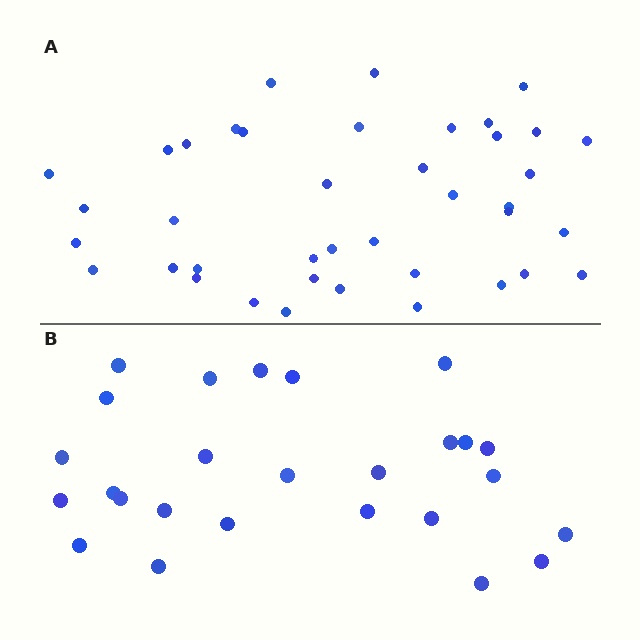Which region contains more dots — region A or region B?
Region A (the top region) has more dots.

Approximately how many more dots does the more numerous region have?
Region A has approximately 15 more dots than region B.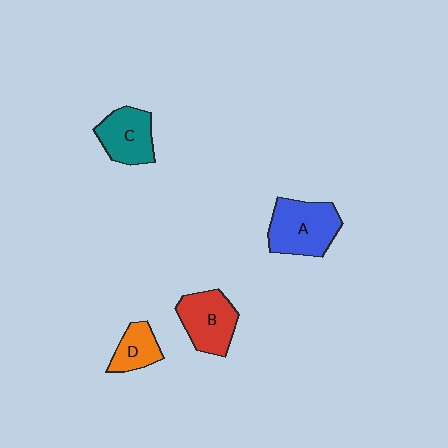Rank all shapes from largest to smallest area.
From largest to smallest: A (blue), B (red), C (teal), D (orange).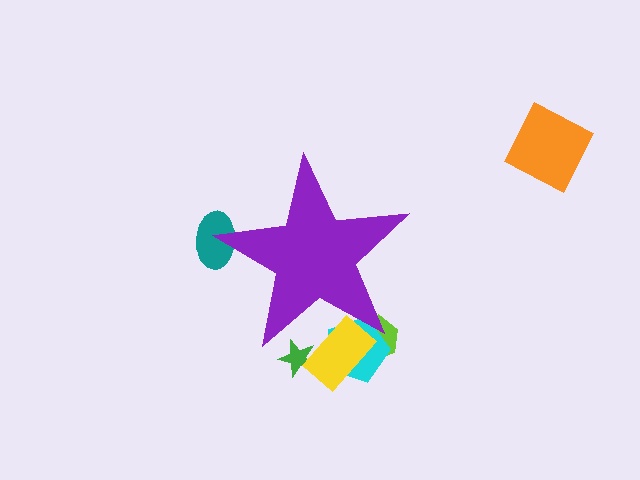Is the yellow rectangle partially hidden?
Yes, the yellow rectangle is partially hidden behind the purple star.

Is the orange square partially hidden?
No, the orange square is fully visible.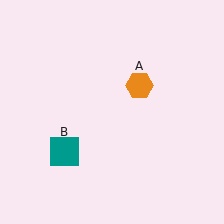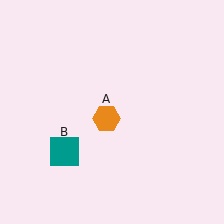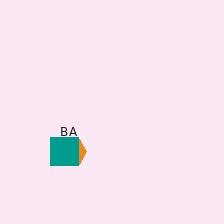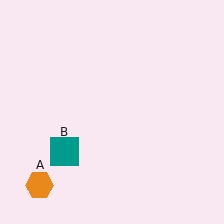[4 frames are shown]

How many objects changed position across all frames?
1 object changed position: orange hexagon (object A).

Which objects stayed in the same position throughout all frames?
Teal square (object B) remained stationary.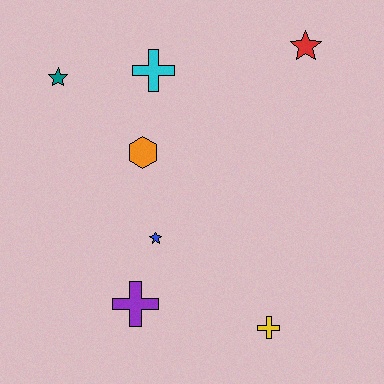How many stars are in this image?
There are 3 stars.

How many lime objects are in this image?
There are no lime objects.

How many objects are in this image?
There are 7 objects.